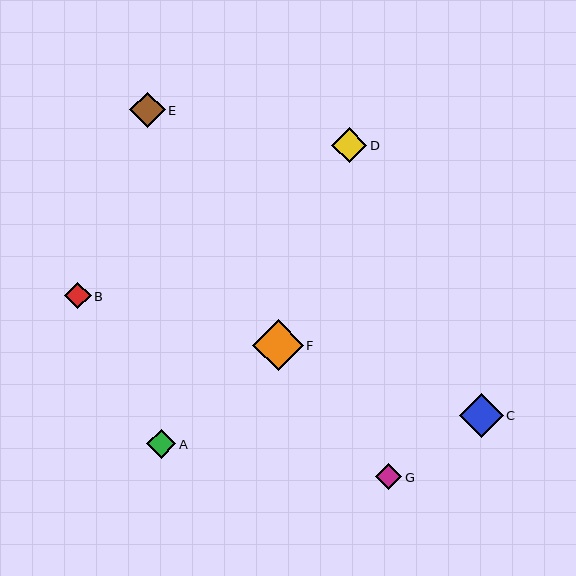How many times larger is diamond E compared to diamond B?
Diamond E is approximately 1.3 times the size of diamond B.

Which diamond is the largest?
Diamond F is the largest with a size of approximately 51 pixels.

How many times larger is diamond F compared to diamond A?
Diamond F is approximately 1.7 times the size of diamond A.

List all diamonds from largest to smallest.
From largest to smallest: F, C, E, D, A, B, G.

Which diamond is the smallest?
Diamond G is the smallest with a size of approximately 26 pixels.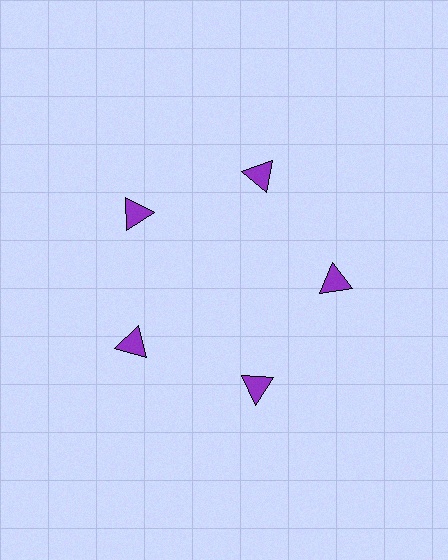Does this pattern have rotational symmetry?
Yes, this pattern has 5-fold rotational symmetry. It looks the same after rotating 72 degrees around the center.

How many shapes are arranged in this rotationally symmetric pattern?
There are 5 shapes, arranged in 5 groups of 1.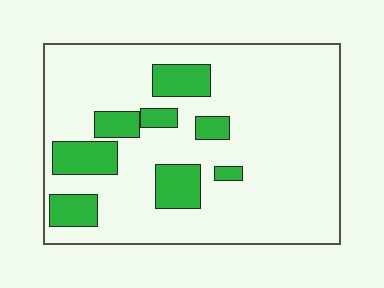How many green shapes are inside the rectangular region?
8.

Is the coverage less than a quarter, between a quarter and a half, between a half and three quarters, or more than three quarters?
Less than a quarter.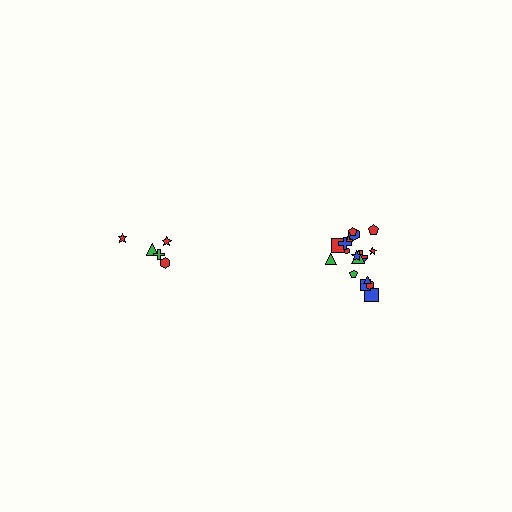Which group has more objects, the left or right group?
The right group.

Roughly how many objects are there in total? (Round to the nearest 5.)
Roughly 25 objects in total.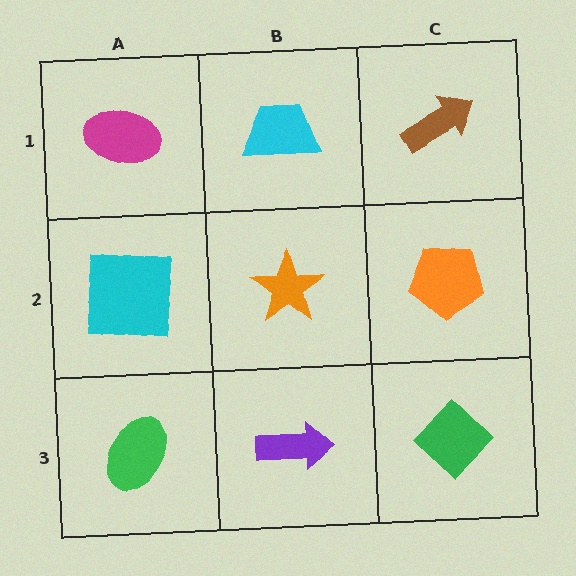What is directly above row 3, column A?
A cyan square.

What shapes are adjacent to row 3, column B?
An orange star (row 2, column B), a green ellipse (row 3, column A), a green diamond (row 3, column C).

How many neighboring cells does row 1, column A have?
2.